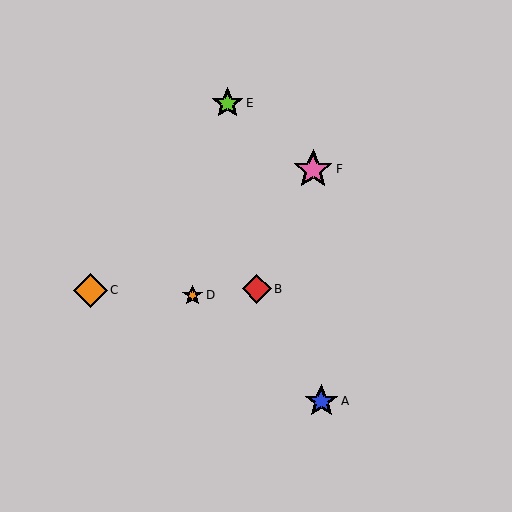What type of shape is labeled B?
Shape B is a red diamond.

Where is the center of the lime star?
The center of the lime star is at (227, 103).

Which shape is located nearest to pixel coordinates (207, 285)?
The orange star (labeled D) at (193, 295) is nearest to that location.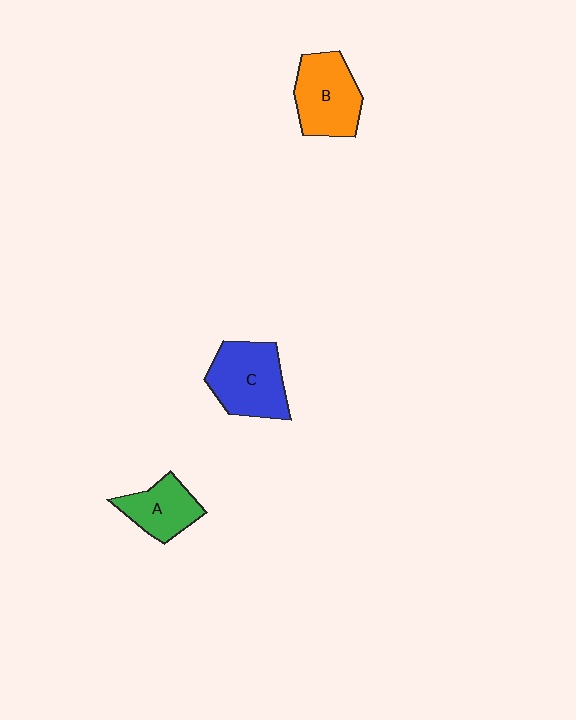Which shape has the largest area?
Shape C (blue).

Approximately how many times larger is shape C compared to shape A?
Approximately 1.4 times.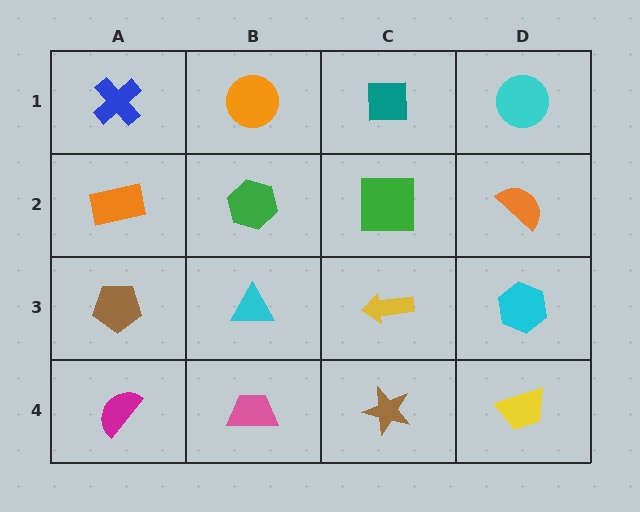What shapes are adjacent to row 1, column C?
A green square (row 2, column C), an orange circle (row 1, column B), a cyan circle (row 1, column D).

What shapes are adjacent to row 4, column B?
A cyan triangle (row 3, column B), a magenta semicircle (row 4, column A), a brown star (row 4, column C).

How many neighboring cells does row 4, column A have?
2.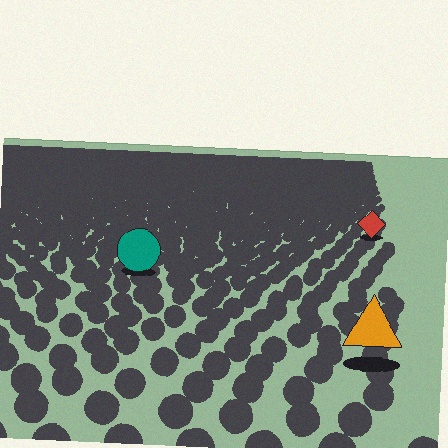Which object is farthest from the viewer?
The red diamond is farthest from the viewer. It appears smaller and the ground texture around it is denser.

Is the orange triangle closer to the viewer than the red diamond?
Yes. The orange triangle is closer — you can tell from the texture gradient: the ground texture is coarser near it.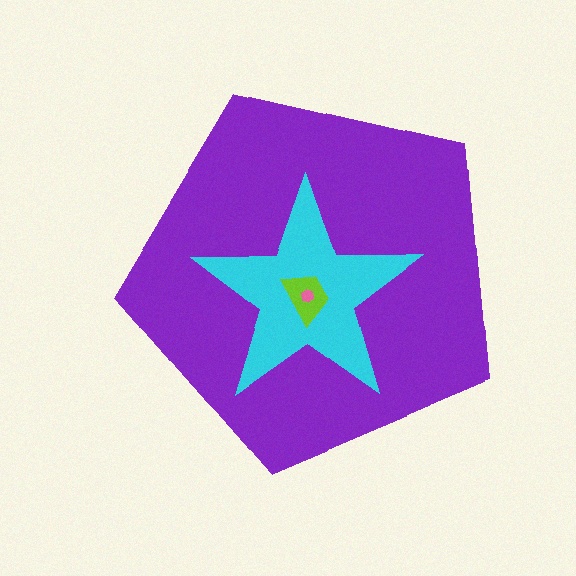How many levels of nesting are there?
4.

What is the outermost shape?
The purple pentagon.